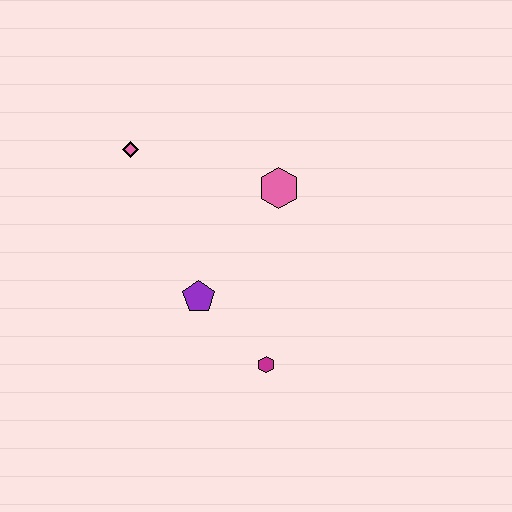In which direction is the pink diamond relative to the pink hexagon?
The pink diamond is to the left of the pink hexagon.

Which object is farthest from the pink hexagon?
The magenta hexagon is farthest from the pink hexagon.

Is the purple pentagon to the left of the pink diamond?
No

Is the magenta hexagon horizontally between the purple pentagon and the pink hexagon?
Yes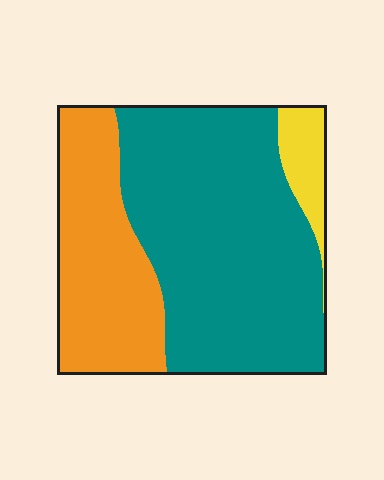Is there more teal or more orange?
Teal.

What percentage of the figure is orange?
Orange takes up about one third (1/3) of the figure.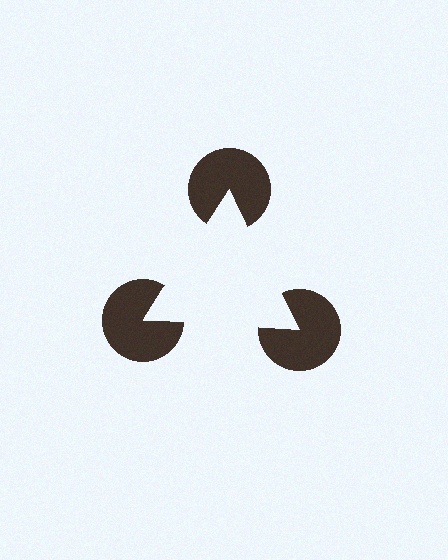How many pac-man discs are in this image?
There are 3 — one at each vertex of the illusory triangle.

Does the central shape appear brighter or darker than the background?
It typically appears slightly brighter than the background, even though no actual brightness change is drawn.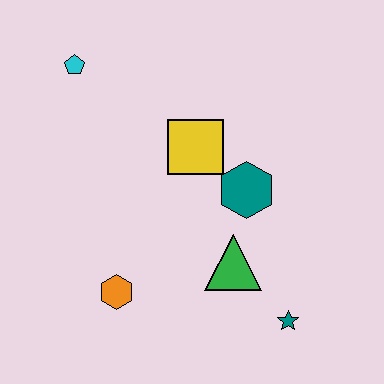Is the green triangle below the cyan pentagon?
Yes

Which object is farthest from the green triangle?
The cyan pentagon is farthest from the green triangle.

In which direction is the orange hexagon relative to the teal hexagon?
The orange hexagon is to the left of the teal hexagon.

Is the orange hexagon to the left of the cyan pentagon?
No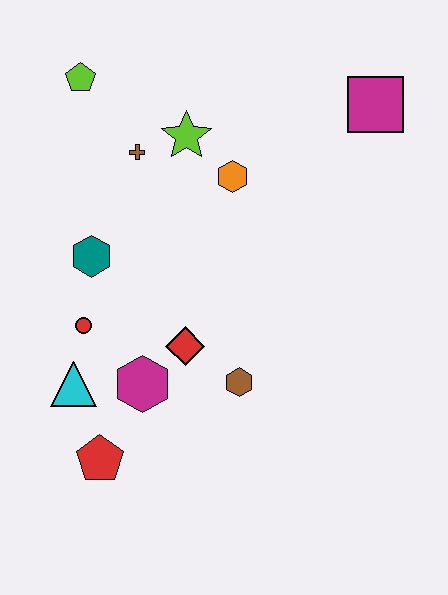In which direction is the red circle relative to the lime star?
The red circle is below the lime star.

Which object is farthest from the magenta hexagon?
The magenta square is farthest from the magenta hexagon.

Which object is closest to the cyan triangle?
The red circle is closest to the cyan triangle.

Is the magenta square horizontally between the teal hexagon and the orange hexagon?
No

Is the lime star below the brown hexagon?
No